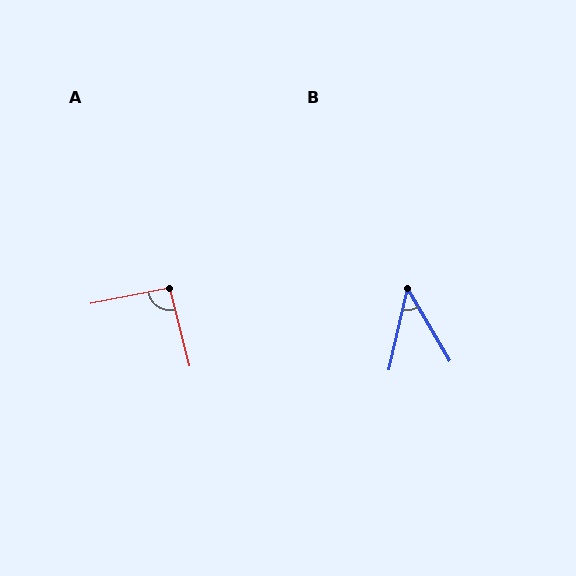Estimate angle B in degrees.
Approximately 43 degrees.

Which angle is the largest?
A, at approximately 93 degrees.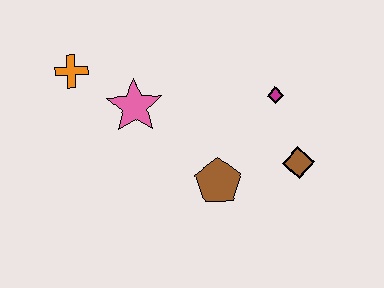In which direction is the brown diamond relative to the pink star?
The brown diamond is to the right of the pink star.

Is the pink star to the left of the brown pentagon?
Yes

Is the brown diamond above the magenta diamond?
No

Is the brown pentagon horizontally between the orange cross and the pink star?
No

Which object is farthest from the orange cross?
The brown diamond is farthest from the orange cross.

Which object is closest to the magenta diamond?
The brown diamond is closest to the magenta diamond.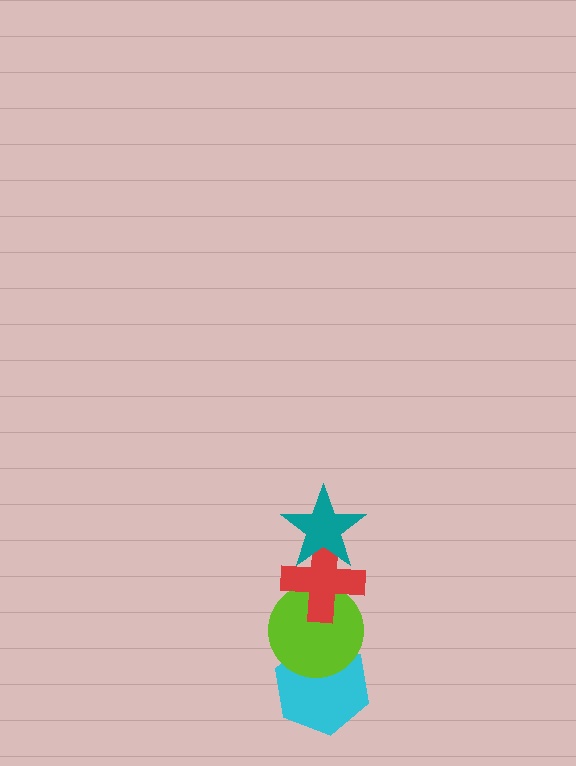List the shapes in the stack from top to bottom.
From top to bottom: the teal star, the red cross, the lime circle, the cyan hexagon.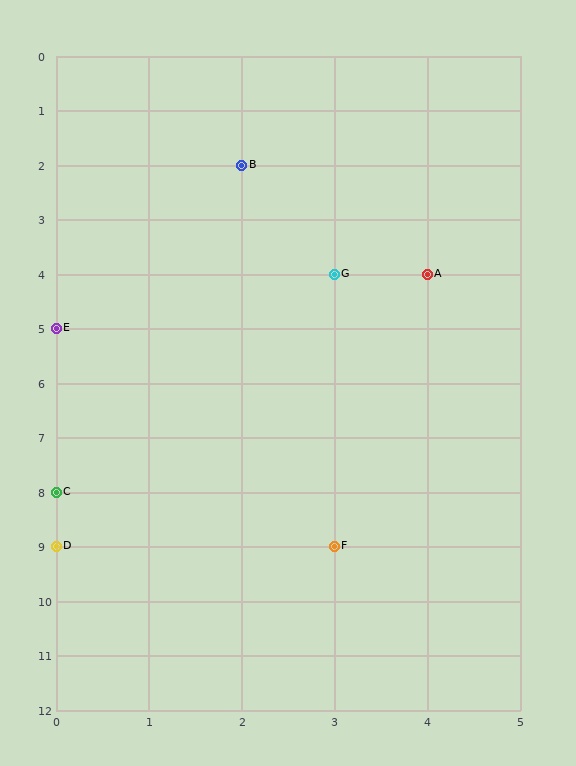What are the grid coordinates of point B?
Point B is at grid coordinates (2, 2).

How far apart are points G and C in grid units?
Points G and C are 3 columns and 4 rows apart (about 5.0 grid units diagonally).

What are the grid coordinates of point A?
Point A is at grid coordinates (4, 4).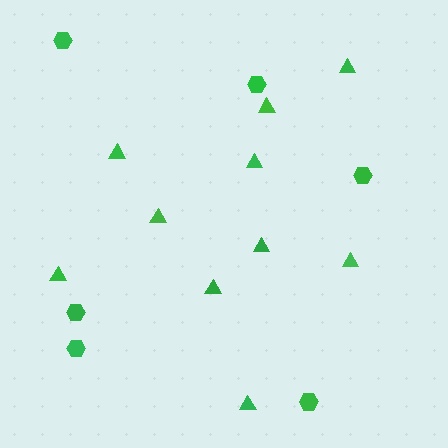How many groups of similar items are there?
There are 2 groups: one group of triangles (10) and one group of hexagons (6).